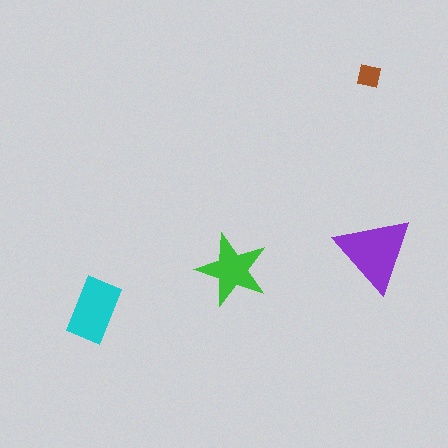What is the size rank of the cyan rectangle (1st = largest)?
2nd.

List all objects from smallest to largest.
The brown square, the green star, the cyan rectangle, the purple triangle.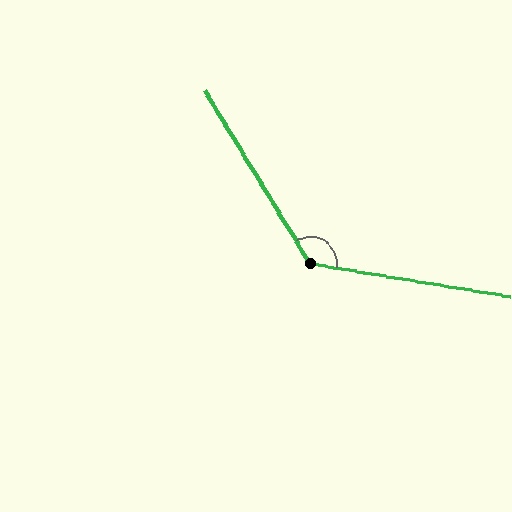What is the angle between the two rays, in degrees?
Approximately 131 degrees.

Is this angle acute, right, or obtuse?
It is obtuse.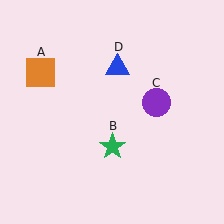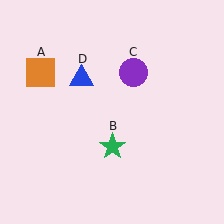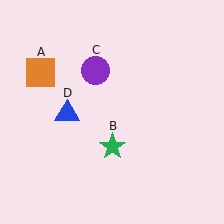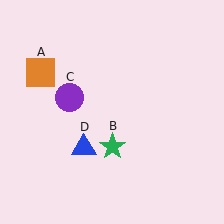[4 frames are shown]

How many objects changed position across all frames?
2 objects changed position: purple circle (object C), blue triangle (object D).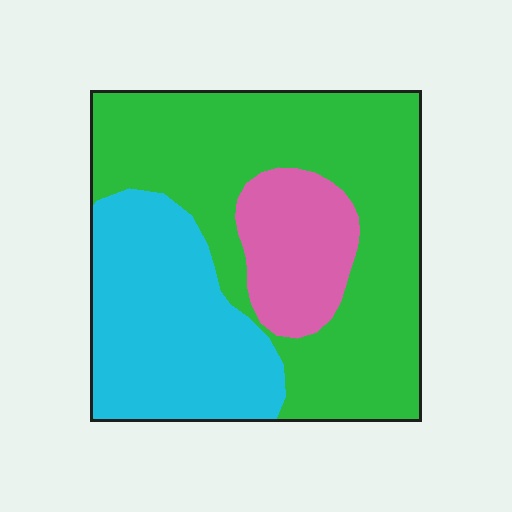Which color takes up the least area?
Pink, at roughly 15%.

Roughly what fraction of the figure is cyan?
Cyan takes up about one third (1/3) of the figure.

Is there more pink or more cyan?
Cyan.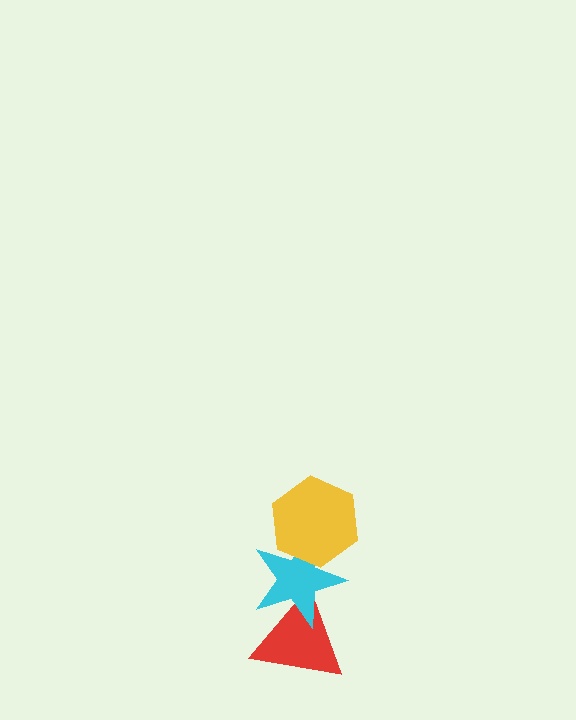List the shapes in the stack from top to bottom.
From top to bottom: the yellow hexagon, the cyan star, the red triangle.